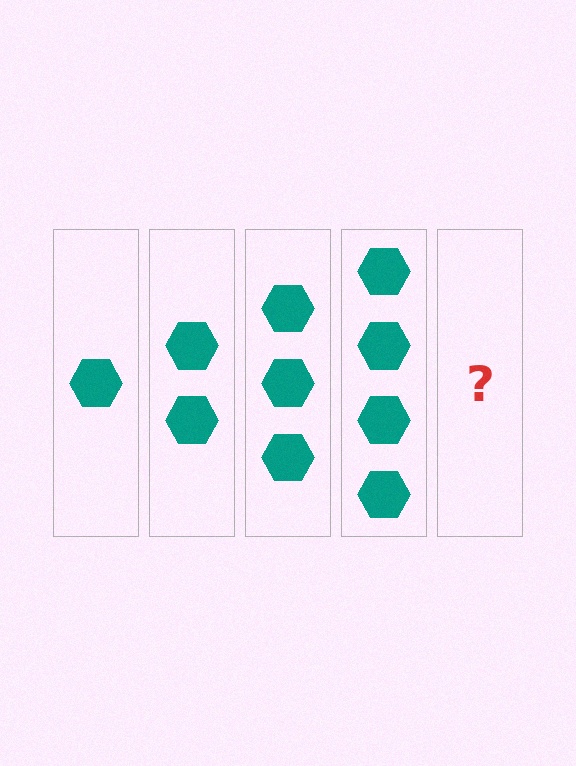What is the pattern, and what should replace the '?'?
The pattern is that each step adds one more hexagon. The '?' should be 5 hexagons.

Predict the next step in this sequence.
The next step is 5 hexagons.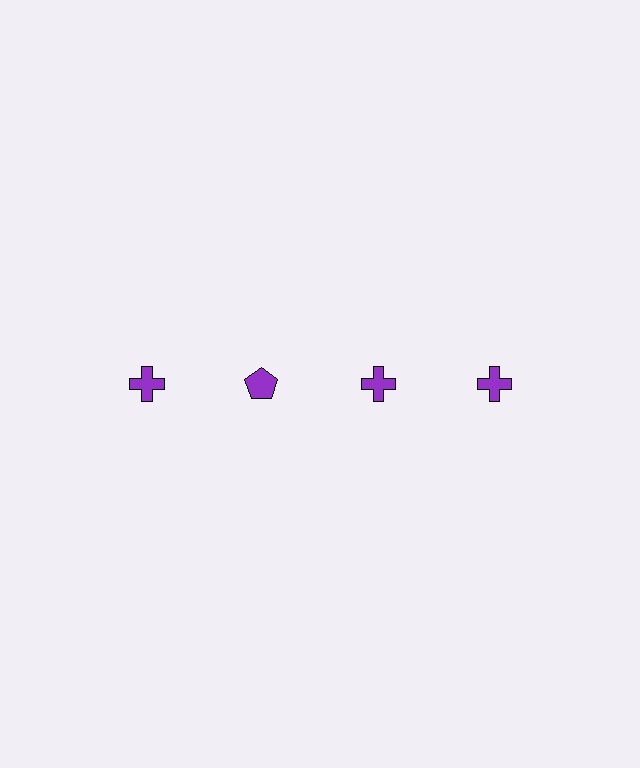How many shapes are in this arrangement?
There are 4 shapes arranged in a grid pattern.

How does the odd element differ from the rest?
It has a different shape: pentagon instead of cross.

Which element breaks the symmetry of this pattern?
The purple pentagon in the top row, second from left column breaks the symmetry. All other shapes are purple crosses.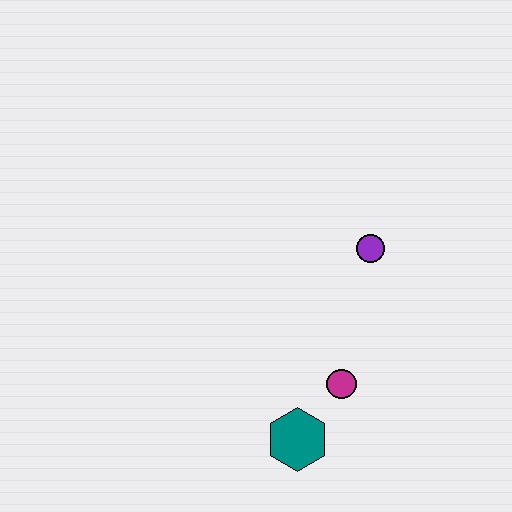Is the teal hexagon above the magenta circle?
No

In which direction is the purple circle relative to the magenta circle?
The purple circle is above the magenta circle.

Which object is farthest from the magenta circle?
The purple circle is farthest from the magenta circle.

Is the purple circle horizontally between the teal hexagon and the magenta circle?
No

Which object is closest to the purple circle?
The magenta circle is closest to the purple circle.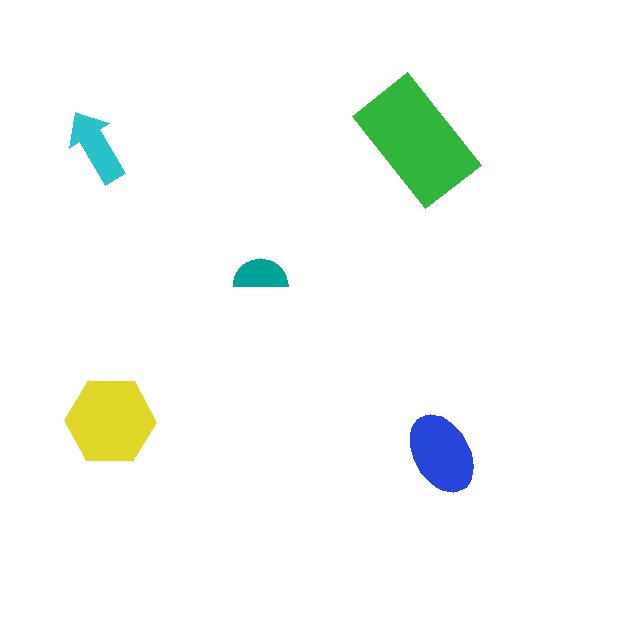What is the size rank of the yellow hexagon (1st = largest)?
2nd.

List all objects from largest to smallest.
The green rectangle, the yellow hexagon, the blue ellipse, the cyan arrow, the teal semicircle.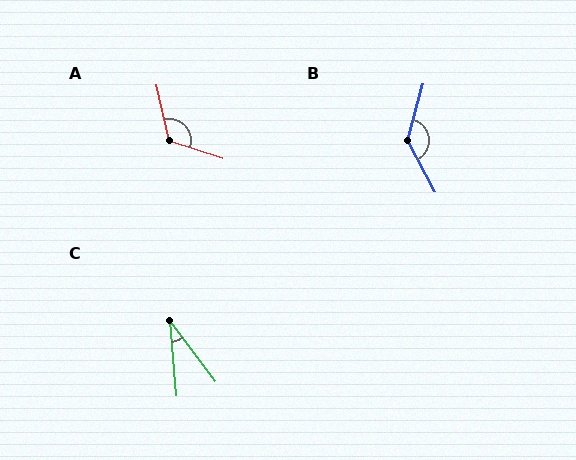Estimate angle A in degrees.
Approximately 121 degrees.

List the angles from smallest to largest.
C (32°), A (121°), B (136°).